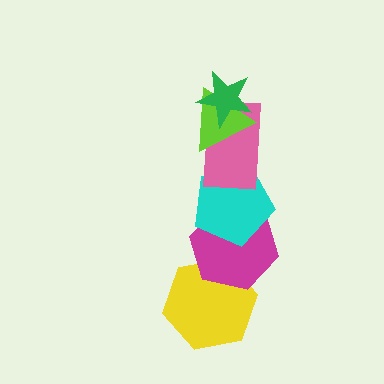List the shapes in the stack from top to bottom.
From top to bottom: the green star, the lime triangle, the pink rectangle, the cyan pentagon, the magenta hexagon, the yellow hexagon.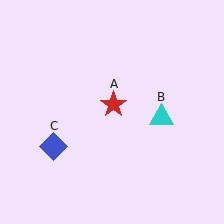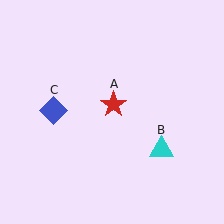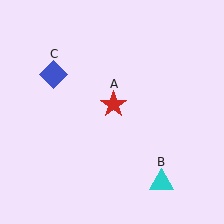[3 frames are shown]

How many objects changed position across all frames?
2 objects changed position: cyan triangle (object B), blue diamond (object C).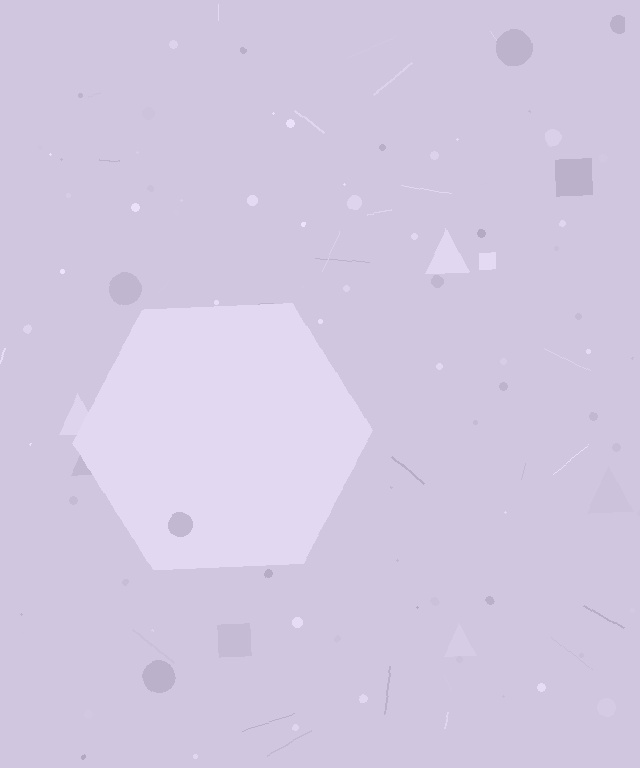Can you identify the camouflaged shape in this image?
The camouflaged shape is a hexagon.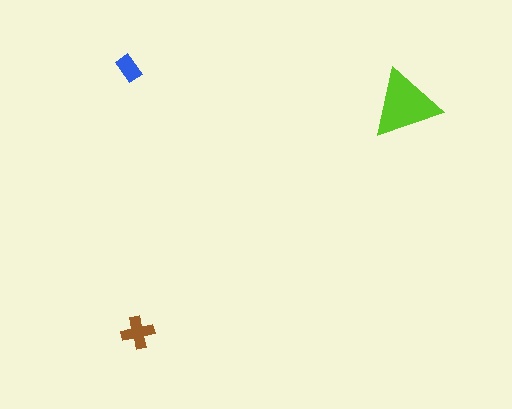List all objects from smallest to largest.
The blue rectangle, the brown cross, the lime triangle.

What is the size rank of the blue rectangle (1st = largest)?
3rd.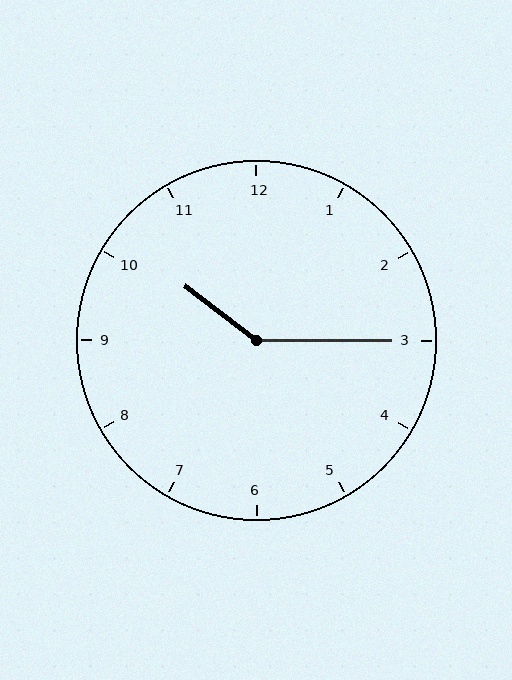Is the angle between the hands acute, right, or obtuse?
It is obtuse.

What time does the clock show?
10:15.